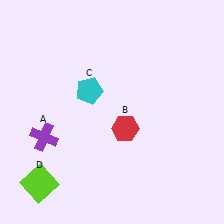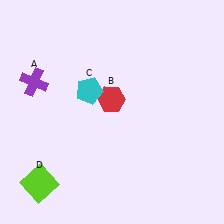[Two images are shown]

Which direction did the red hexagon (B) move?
The red hexagon (B) moved up.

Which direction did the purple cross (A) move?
The purple cross (A) moved up.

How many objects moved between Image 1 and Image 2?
2 objects moved between the two images.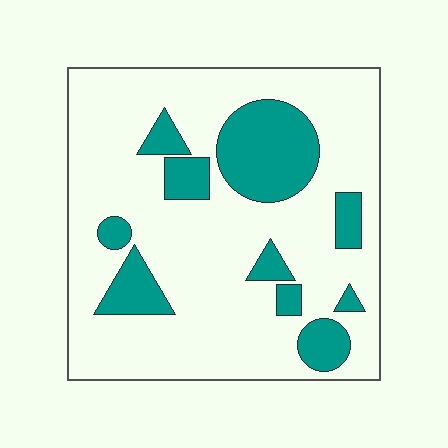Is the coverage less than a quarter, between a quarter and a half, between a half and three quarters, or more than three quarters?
Less than a quarter.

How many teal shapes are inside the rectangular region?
10.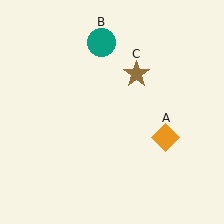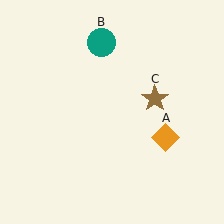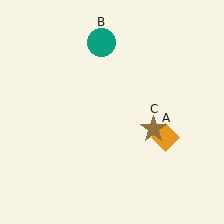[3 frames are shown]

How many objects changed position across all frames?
1 object changed position: brown star (object C).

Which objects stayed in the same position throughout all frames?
Orange diamond (object A) and teal circle (object B) remained stationary.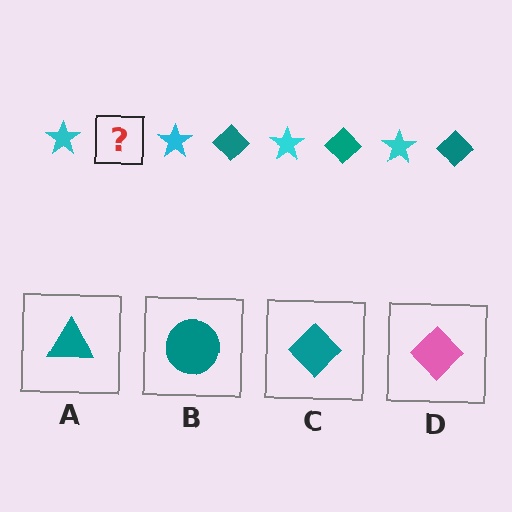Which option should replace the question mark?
Option C.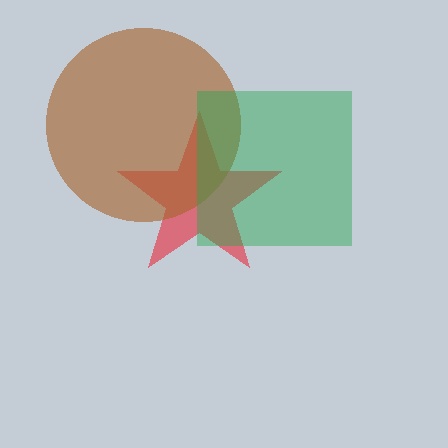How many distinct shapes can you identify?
There are 3 distinct shapes: a red star, a brown circle, a green square.